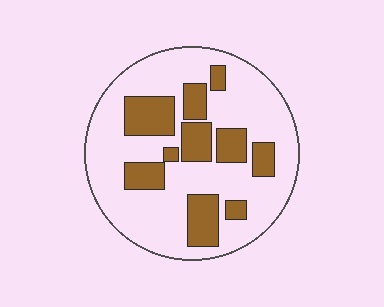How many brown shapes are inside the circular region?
10.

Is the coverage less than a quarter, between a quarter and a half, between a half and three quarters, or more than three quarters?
Between a quarter and a half.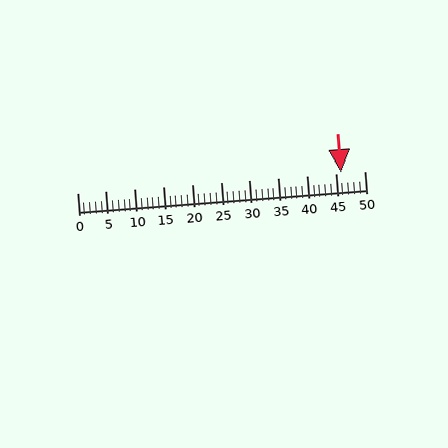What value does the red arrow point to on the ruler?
The red arrow points to approximately 46.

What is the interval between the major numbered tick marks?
The major tick marks are spaced 5 units apart.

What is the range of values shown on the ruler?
The ruler shows values from 0 to 50.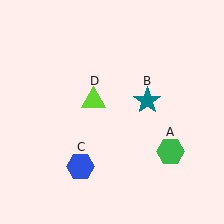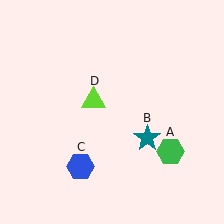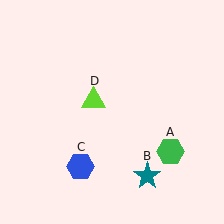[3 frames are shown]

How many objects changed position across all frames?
1 object changed position: teal star (object B).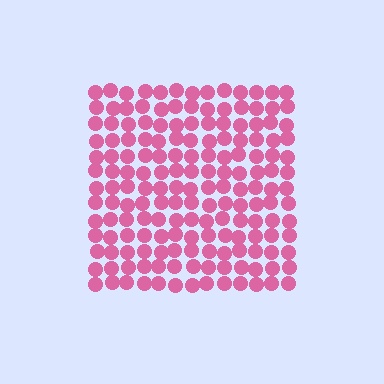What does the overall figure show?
The overall figure shows a square.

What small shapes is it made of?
It is made of small circles.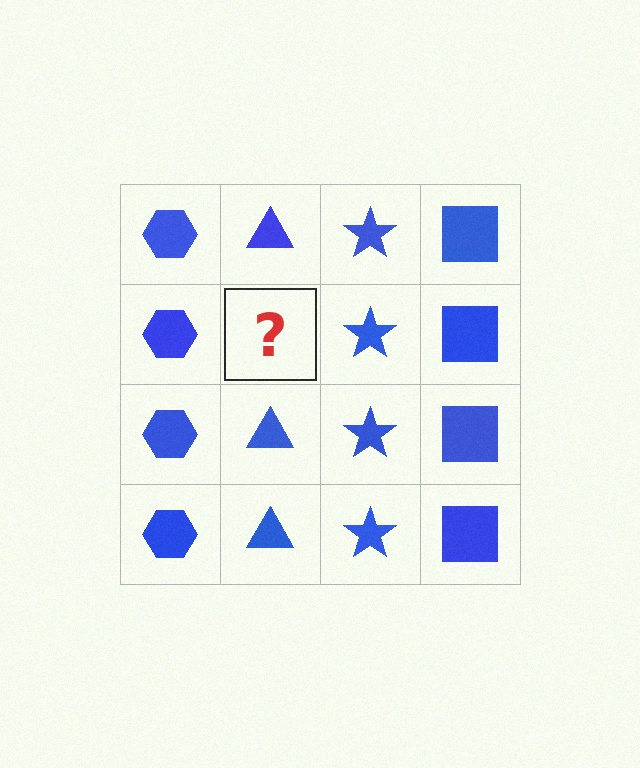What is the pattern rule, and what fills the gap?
The rule is that each column has a consistent shape. The gap should be filled with a blue triangle.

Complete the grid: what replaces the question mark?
The question mark should be replaced with a blue triangle.